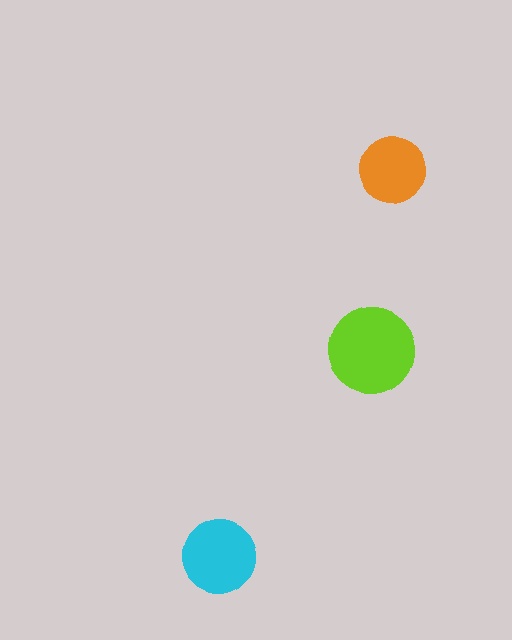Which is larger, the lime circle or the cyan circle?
The lime one.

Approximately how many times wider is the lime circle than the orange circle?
About 1.5 times wider.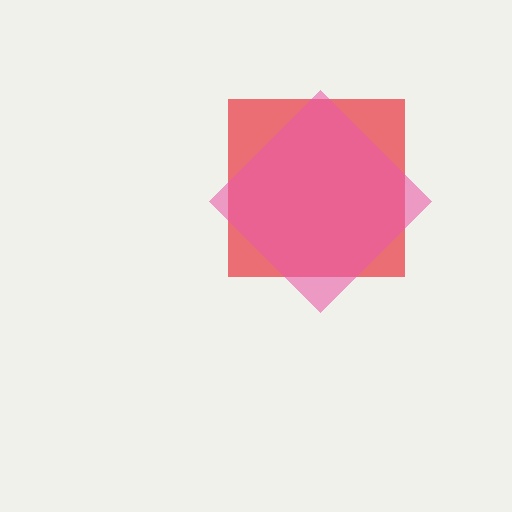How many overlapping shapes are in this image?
There are 2 overlapping shapes in the image.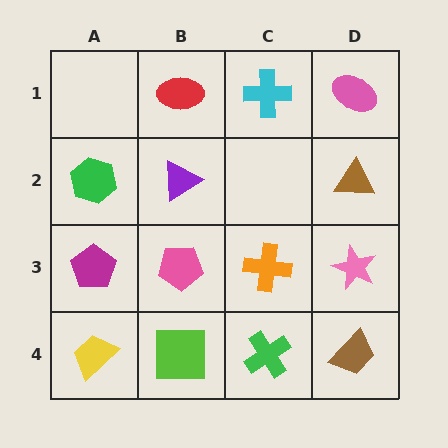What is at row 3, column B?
A pink pentagon.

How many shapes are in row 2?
3 shapes.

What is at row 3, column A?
A magenta pentagon.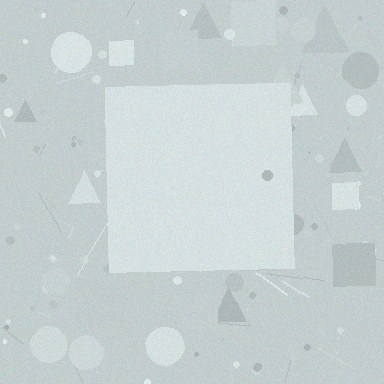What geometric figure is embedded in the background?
A square is embedded in the background.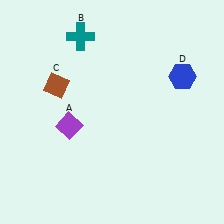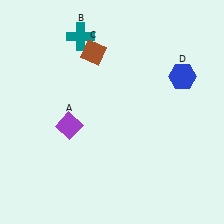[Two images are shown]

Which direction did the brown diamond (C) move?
The brown diamond (C) moved right.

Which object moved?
The brown diamond (C) moved right.